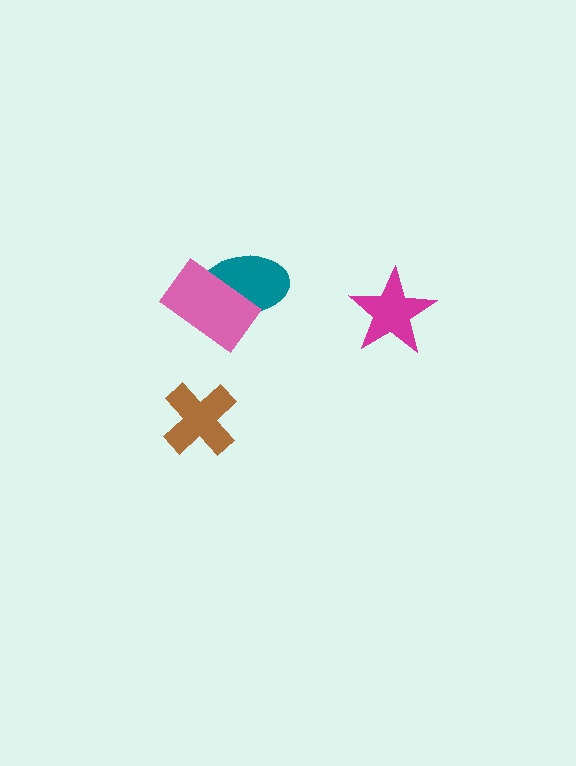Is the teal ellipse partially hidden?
Yes, it is partially covered by another shape.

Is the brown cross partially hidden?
No, no other shape covers it.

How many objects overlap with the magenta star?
0 objects overlap with the magenta star.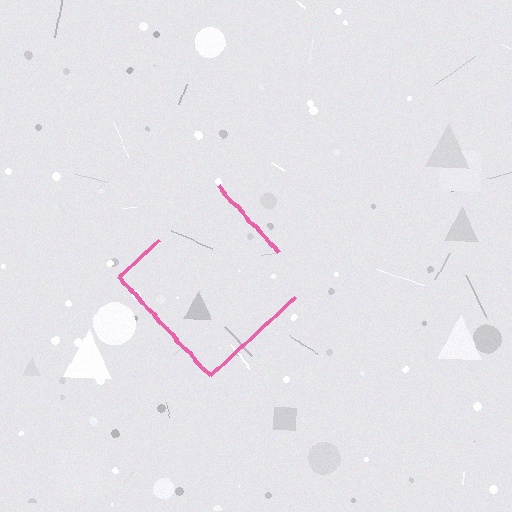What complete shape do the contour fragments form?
The contour fragments form a diamond.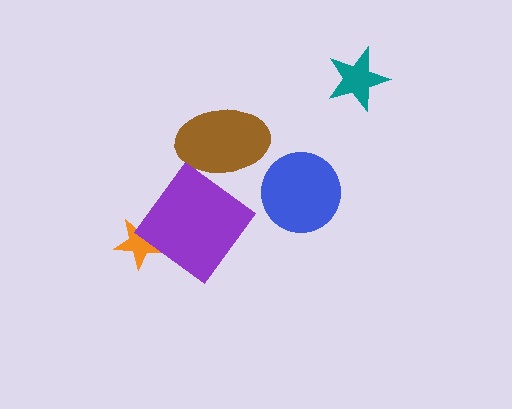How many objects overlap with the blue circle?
0 objects overlap with the blue circle.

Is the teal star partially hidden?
No, no other shape covers it.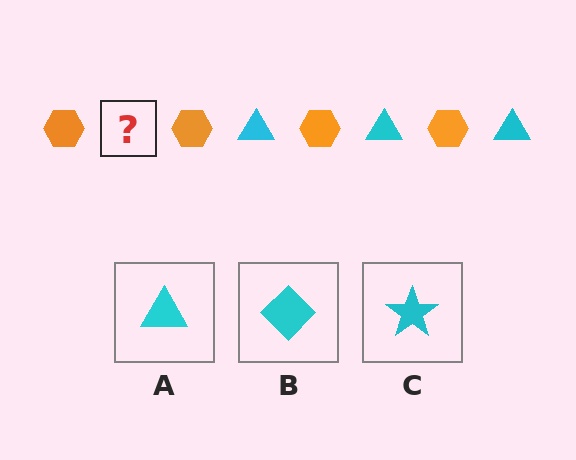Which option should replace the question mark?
Option A.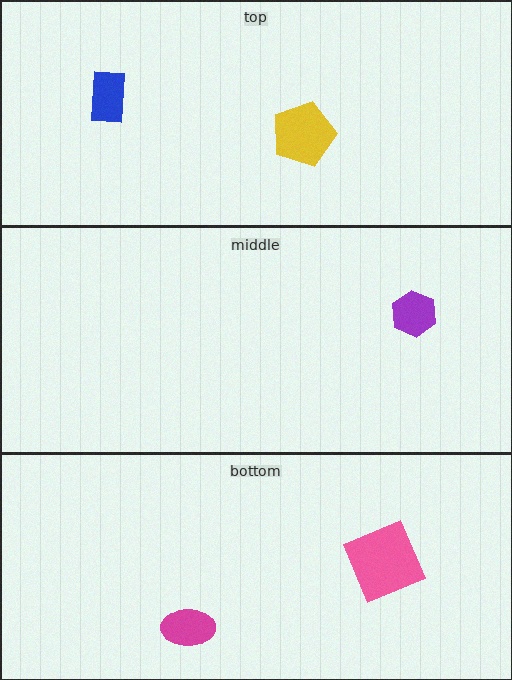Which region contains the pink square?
The bottom region.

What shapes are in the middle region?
The purple hexagon.